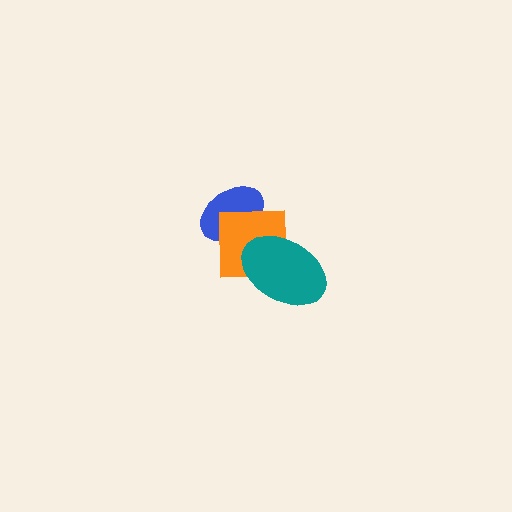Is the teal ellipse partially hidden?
No, no other shape covers it.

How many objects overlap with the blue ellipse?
1 object overlaps with the blue ellipse.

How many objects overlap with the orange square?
2 objects overlap with the orange square.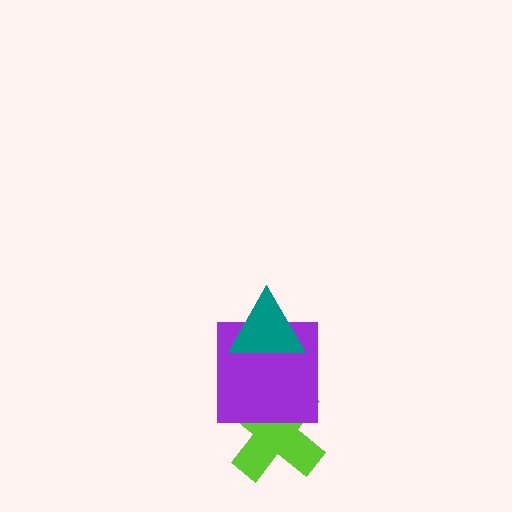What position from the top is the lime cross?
The lime cross is 3rd from the top.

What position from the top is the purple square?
The purple square is 2nd from the top.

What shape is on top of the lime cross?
The purple square is on top of the lime cross.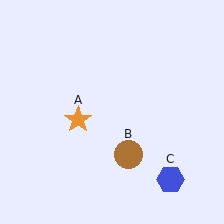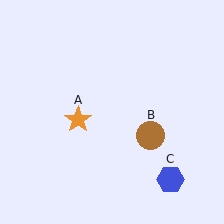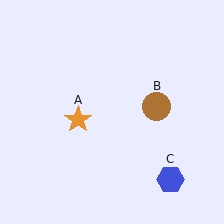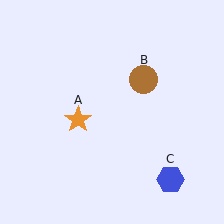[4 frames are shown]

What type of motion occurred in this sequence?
The brown circle (object B) rotated counterclockwise around the center of the scene.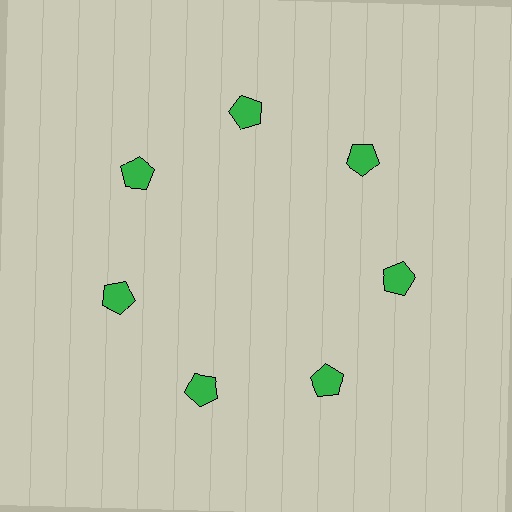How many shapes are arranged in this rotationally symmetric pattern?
There are 7 shapes, arranged in 7 groups of 1.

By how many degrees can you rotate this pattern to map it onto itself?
The pattern maps onto itself every 51 degrees of rotation.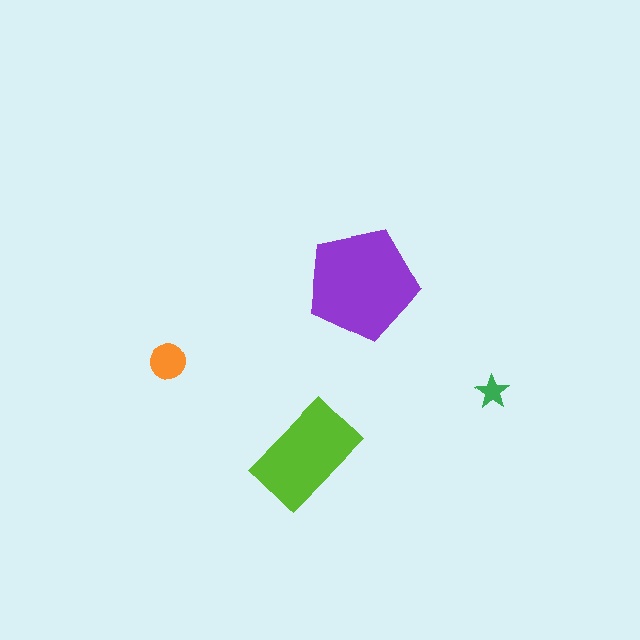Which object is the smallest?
The green star.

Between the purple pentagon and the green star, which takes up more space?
The purple pentagon.